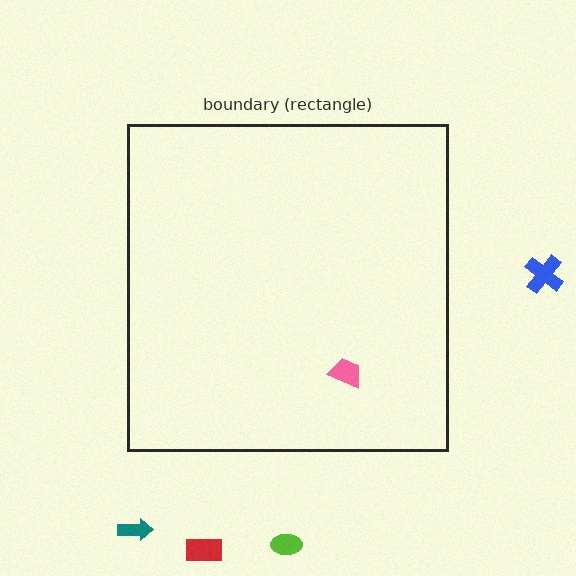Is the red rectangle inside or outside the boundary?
Outside.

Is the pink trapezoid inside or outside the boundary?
Inside.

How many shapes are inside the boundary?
1 inside, 4 outside.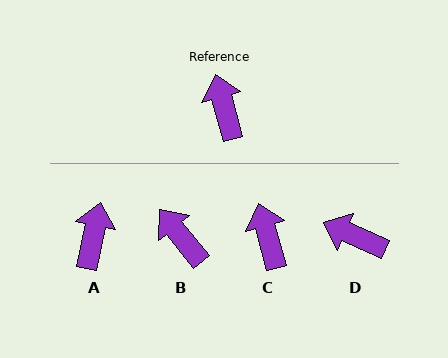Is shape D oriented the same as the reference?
No, it is off by about 51 degrees.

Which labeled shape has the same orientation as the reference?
C.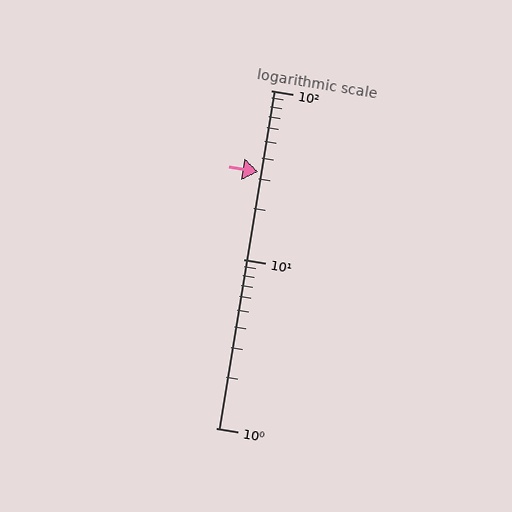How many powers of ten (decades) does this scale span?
The scale spans 2 decades, from 1 to 100.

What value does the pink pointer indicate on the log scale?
The pointer indicates approximately 33.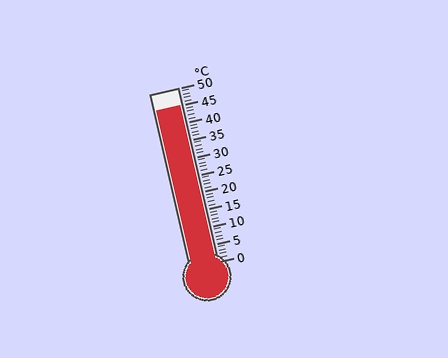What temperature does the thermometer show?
The thermometer shows approximately 45°C.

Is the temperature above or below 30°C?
The temperature is above 30°C.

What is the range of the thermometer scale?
The thermometer scale ranges from 0°C to 50°C.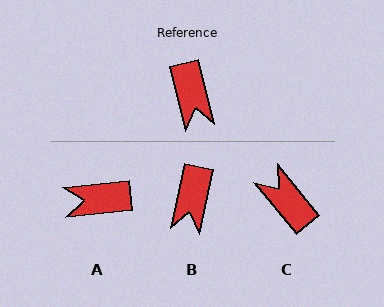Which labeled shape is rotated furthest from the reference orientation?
C, about 155 degrees away.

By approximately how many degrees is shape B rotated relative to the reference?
Approximately 26 degrees clockwise.